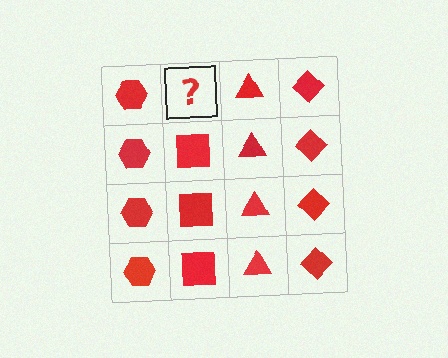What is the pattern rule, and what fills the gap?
The rule is that each column has a consistent shape. The gap should be filled with a red square.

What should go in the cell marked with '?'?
The missing cell should contain a red square.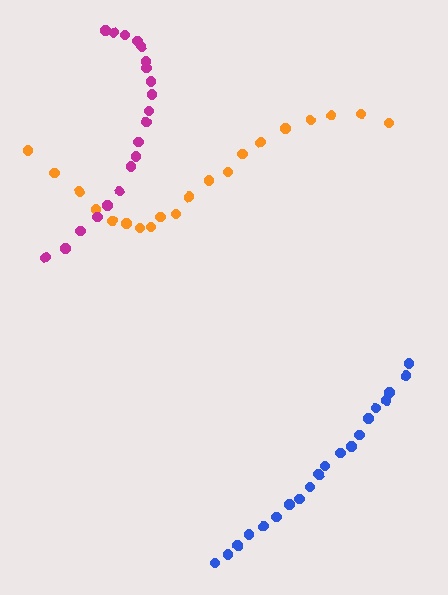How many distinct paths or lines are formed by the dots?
There are 3 distinct paths.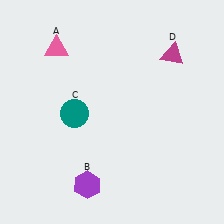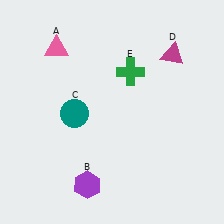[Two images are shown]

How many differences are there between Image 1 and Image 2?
There is 1 difference between the two images.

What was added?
A green cross (E) was added in Image 2.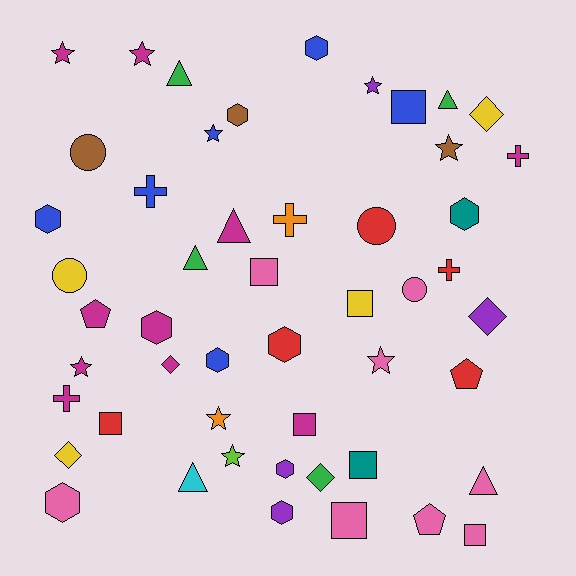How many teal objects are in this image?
There are 2 teal objects.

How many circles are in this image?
There are 4 circles.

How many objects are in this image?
There are 50 objects.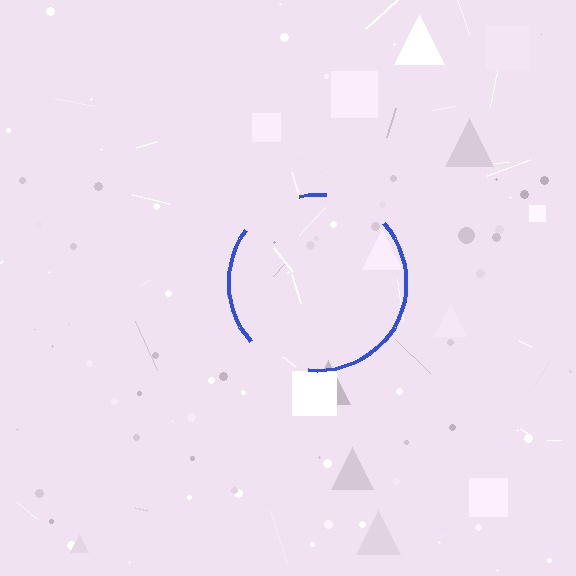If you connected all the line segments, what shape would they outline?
They would outline a circle.